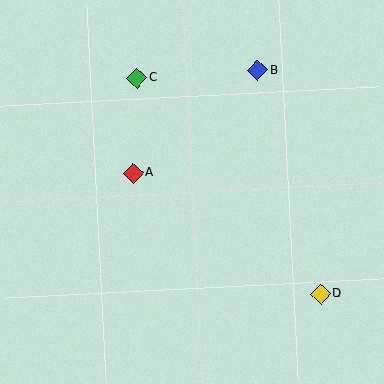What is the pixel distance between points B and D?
The distance between B and D is 232 pixels.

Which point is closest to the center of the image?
Point A at (133, 173) is closest to the center.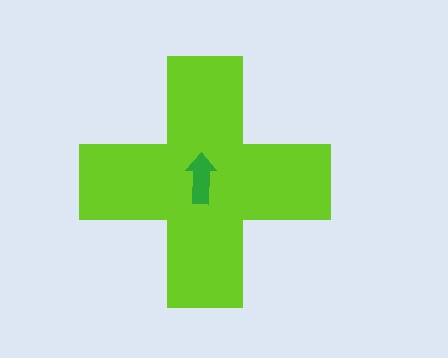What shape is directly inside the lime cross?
The green arrow.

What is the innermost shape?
The green arrow.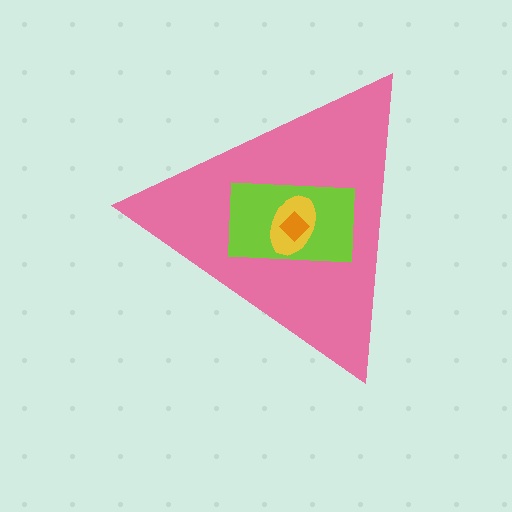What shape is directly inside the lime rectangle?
The yellow ellipse.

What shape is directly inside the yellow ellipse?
The orange diamond.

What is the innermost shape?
The orange diamond.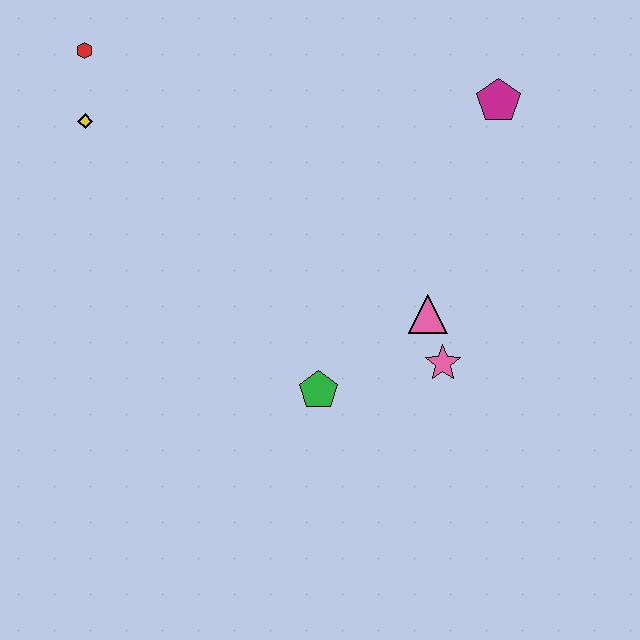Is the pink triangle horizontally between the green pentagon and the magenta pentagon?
Yes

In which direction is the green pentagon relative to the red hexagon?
The green pentagon is below the red hexagon.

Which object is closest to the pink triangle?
The pink star is closest to the pink triangle.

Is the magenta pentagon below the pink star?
No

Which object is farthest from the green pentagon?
The red hexagon is farthest from the green pentagon.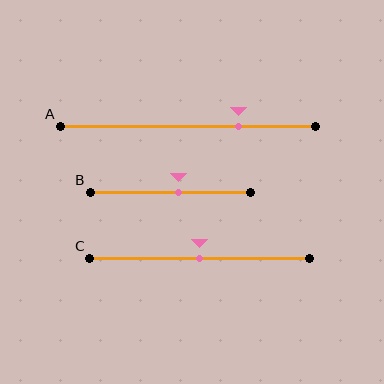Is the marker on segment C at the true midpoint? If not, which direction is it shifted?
Yes, the marker on segment C is at the true midpoint.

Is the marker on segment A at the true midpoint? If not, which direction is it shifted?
No, the marker on segment A is shifted to the right by about 20% of the segment length.